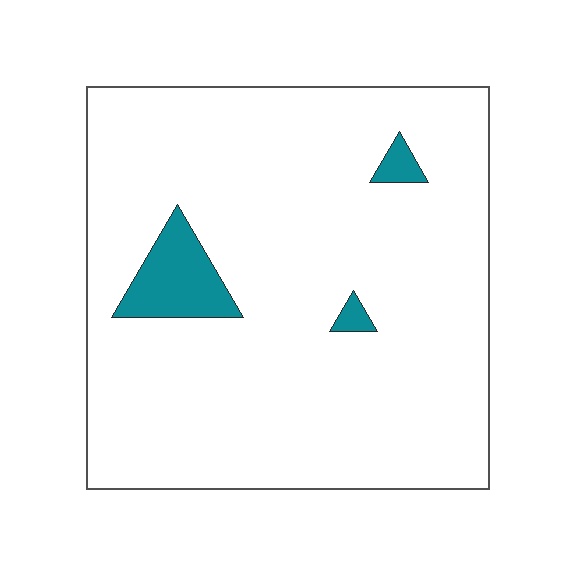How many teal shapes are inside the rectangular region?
3.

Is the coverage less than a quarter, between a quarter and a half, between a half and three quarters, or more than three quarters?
Less than a quarter.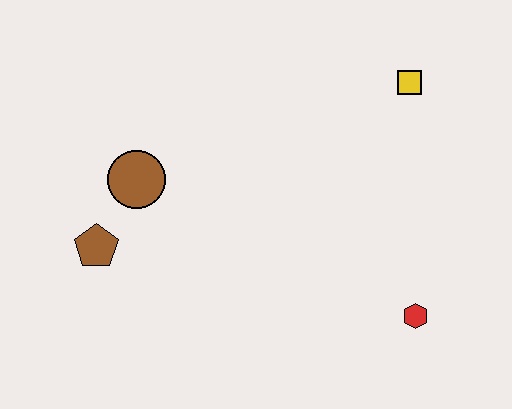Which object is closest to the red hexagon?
The yellow square is closest to the red hexagon.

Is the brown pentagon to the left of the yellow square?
Yes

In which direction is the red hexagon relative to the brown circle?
The red hexagon is to the right of the brown circle.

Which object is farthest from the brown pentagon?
The yellow square is farthest from the brown pentagon.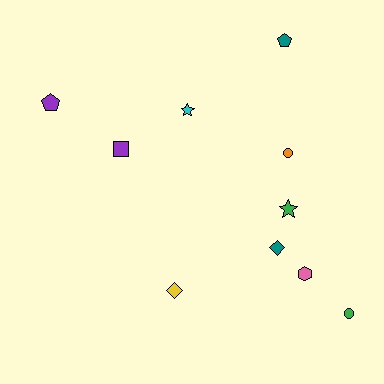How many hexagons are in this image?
There is 1 hexagon.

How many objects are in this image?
There are 10 objects.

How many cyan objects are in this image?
There is 1 cyan object.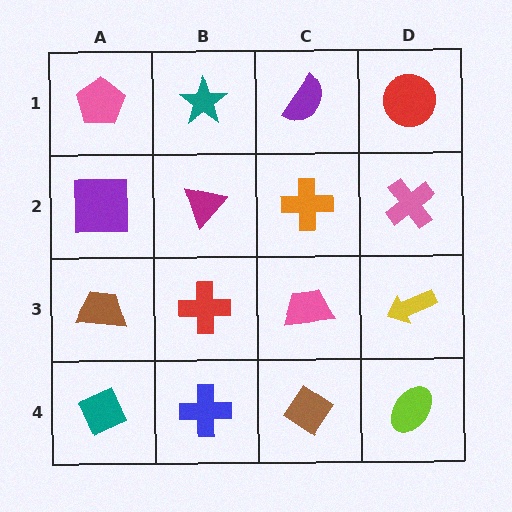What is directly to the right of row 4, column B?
A brown diamond.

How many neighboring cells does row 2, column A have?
3.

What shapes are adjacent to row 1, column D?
A pink cross (row 2, column D), a purple semicircle (row 1, column C).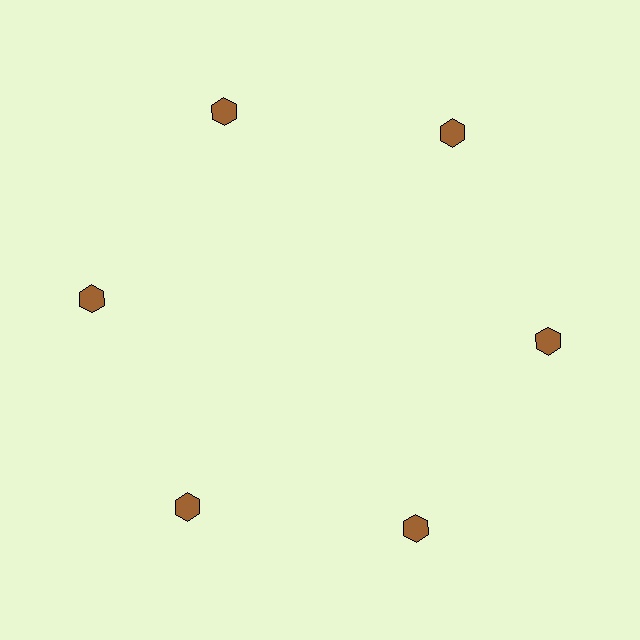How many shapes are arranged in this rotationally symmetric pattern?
There are 6 shapes, arranged in 6 groups of 1.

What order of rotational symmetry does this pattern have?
This pattern has 6-fold rotational symmetry.